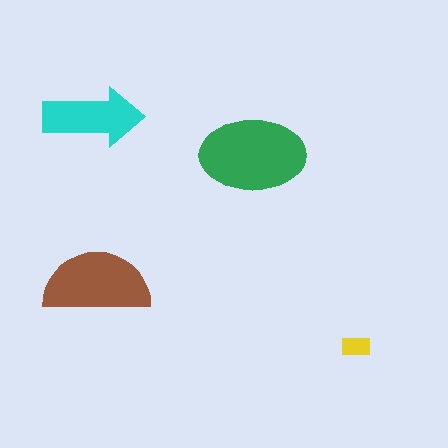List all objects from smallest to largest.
The yellow rectangle, the cyan arrow, the brown semicircle, the green ellipse.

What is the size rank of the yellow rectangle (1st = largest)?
4th.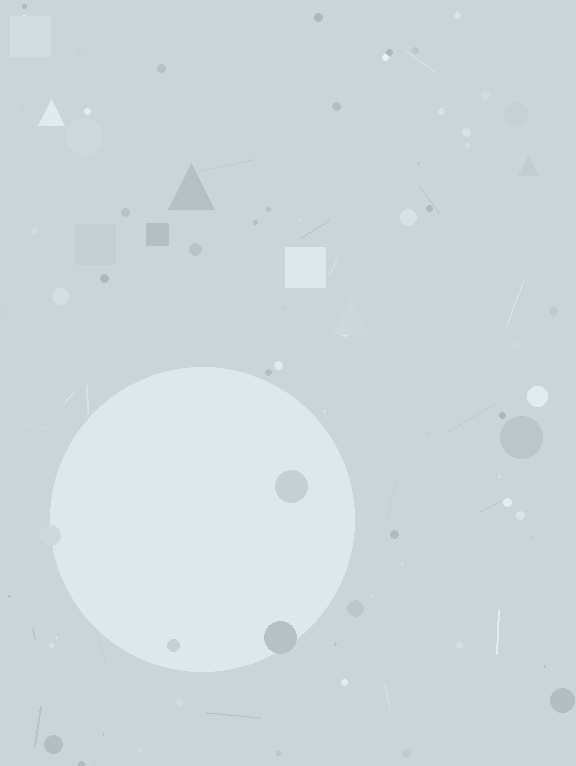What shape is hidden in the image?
A circle is hidden in the image.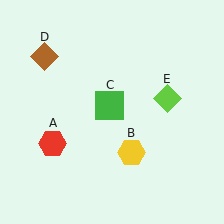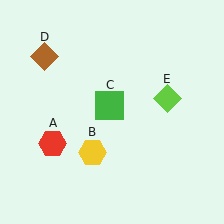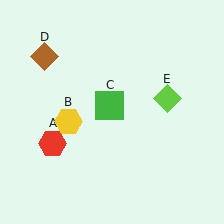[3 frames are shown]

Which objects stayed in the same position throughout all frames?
Red hexagon (object A) and green square (object C) and brown diamond (object D) and lime diamond (object E) remained stationary.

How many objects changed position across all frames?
1 object changed position: yellow hexagon (object B).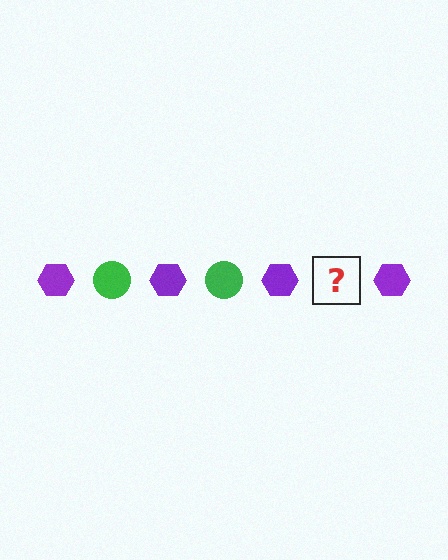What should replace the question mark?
The question mark should be replaced with a green circle.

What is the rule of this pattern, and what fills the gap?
The rule is that the pattern alternates between purple hexagon and green circle. The gap should be filled with a green circle.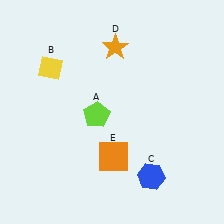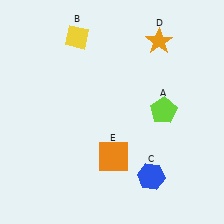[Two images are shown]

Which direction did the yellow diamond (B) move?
The yellow diamond (B) moved up.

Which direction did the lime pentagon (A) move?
The lime pentagon (A) moved right.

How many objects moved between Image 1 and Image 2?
3 objects moved between the two images.